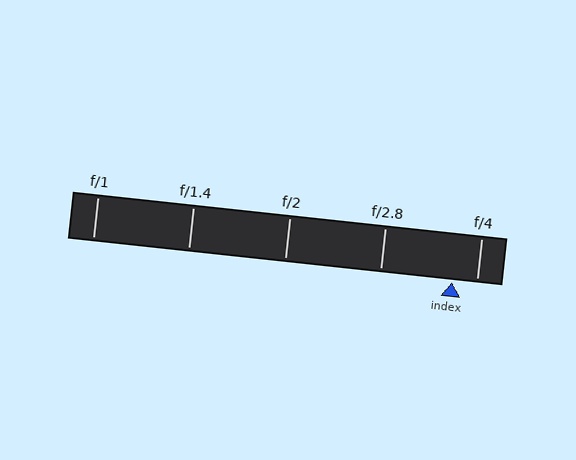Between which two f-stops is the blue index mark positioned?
The index mark is between f/2.8 and f/4.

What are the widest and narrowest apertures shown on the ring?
The widest aperture shown is f/1 and the narrowest is f/4.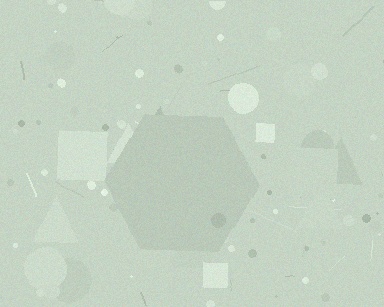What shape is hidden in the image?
A hexagon is hidden in the image.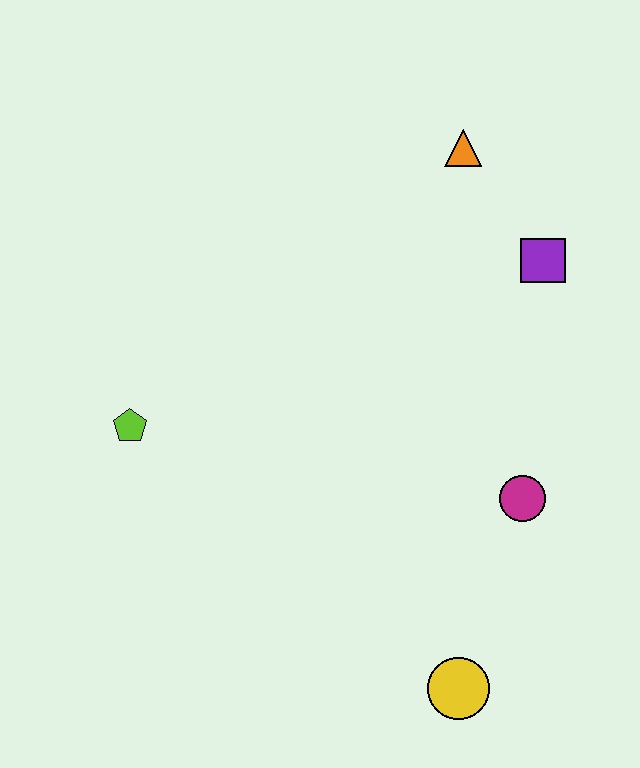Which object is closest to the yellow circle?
The magenta circle is closest to the yellow circle.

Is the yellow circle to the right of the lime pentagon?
Yes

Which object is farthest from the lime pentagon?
The purple square is farthest from the lime pentagon.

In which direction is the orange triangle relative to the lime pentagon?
The orange triangle is to the right of the lime pentagon.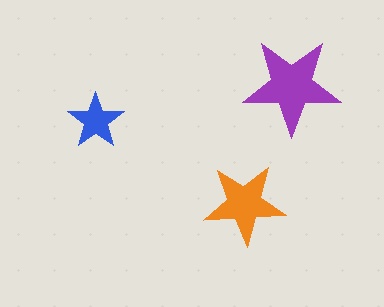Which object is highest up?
The purple star is topmost.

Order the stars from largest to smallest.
the purple one, the orange one, the blue one.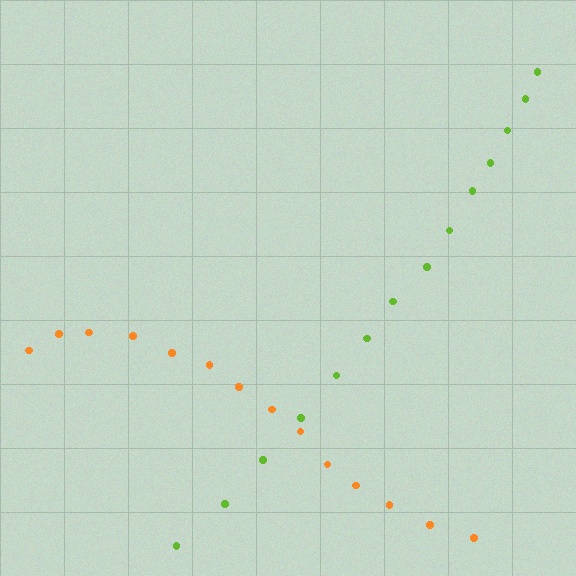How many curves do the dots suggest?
There are 2 distinct paths.